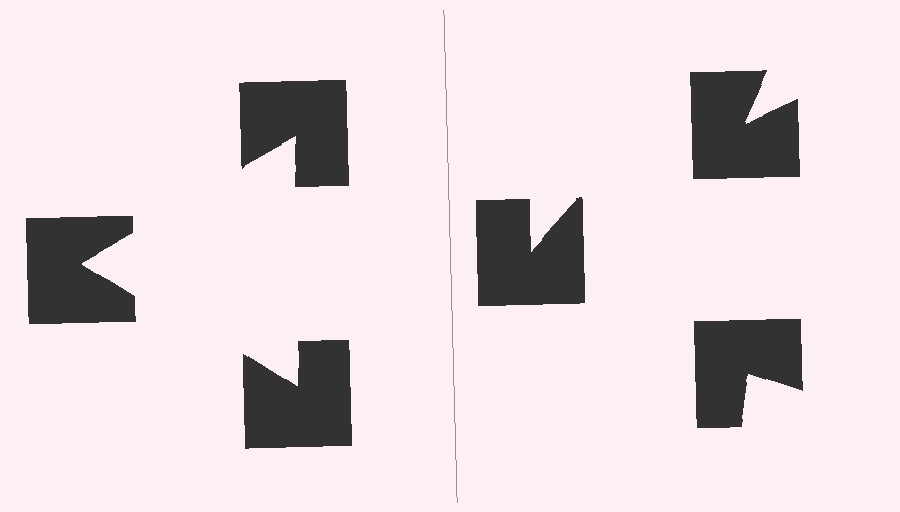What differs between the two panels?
The notched squares are positioned identically on both sides; only the wedge orientations differ. On the left they align to a triangle; on the right they are misaligned.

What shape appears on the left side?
An illusory triangle.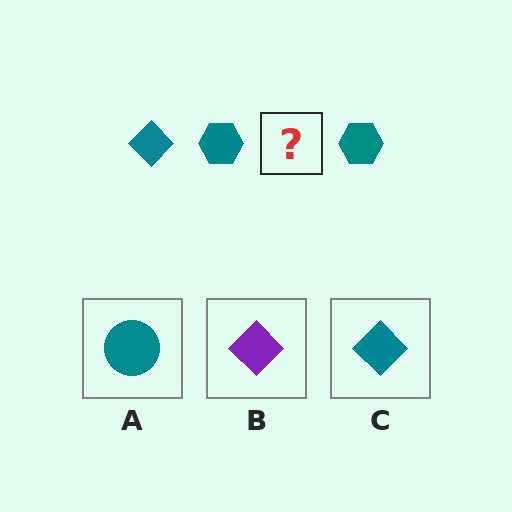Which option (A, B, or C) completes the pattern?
C.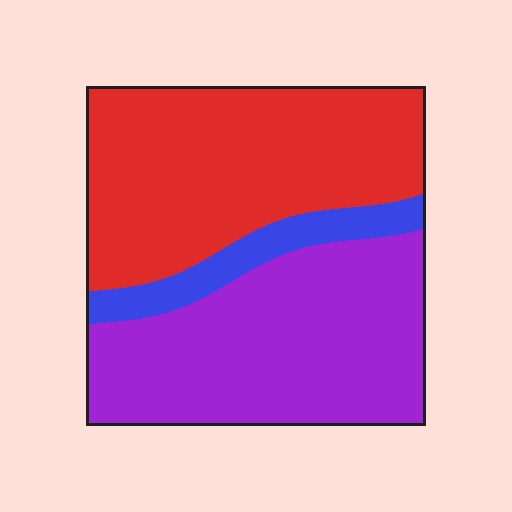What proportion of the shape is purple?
Purple covers 45% of the shape.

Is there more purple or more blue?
Purple.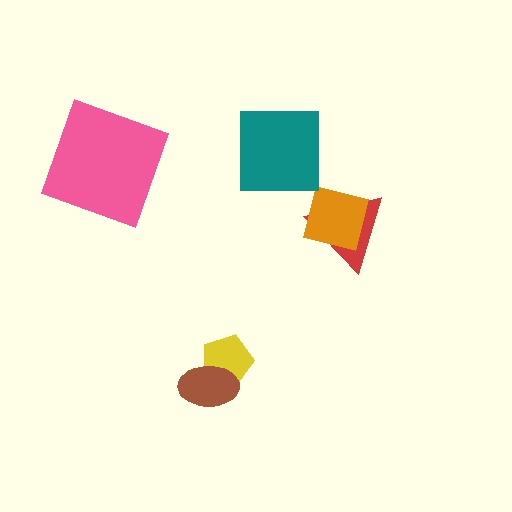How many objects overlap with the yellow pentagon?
1 object overlaps with the yellow pentagon.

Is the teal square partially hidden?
No, no other shape covers it.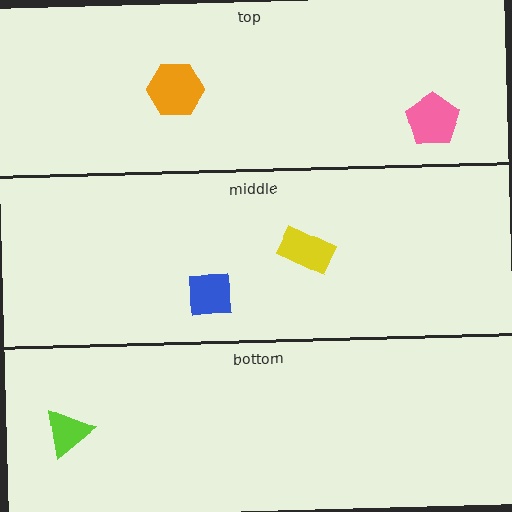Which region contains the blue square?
The middle region.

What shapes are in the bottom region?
The lime triangle.